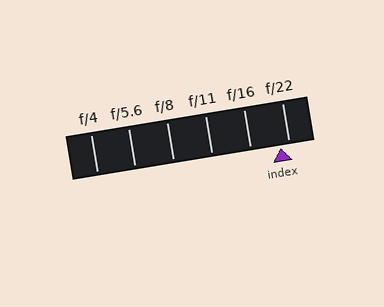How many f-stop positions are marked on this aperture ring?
There are 6 f-stop positions marked.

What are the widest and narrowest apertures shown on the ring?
The widest aperture shown is f/4 and the narrowest is f/22.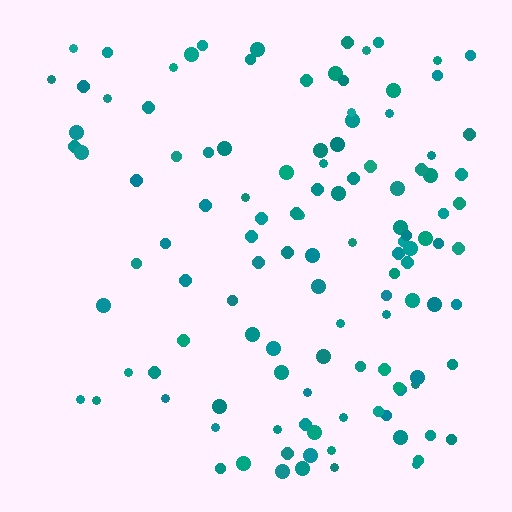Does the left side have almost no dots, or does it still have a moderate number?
Still a moderate number, just noticeably fewer than the right.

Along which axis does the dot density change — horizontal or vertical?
Horizontal.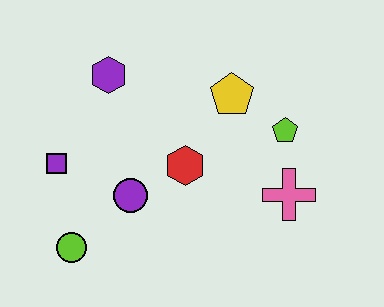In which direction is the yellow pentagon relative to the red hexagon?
The yellow pentagon is above the red hexagon.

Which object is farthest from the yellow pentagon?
The lime circle is farthest from the yellow pentagon.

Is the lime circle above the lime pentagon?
No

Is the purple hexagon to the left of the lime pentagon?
Yes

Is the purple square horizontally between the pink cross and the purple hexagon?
No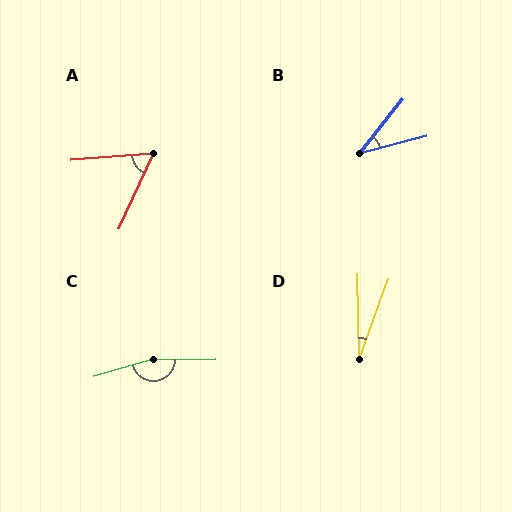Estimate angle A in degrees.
Approximately 61 degrees.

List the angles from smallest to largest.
D (21°), B (36°), A (61°), C (164°).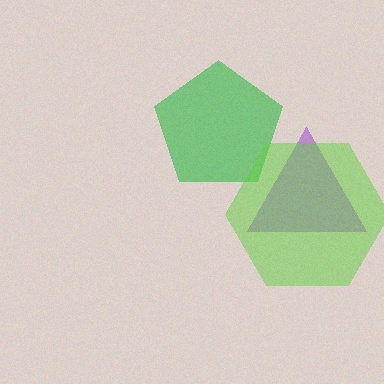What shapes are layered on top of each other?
The layered shapes are: a purple triangle, a green pentagon, a lime hexagon.